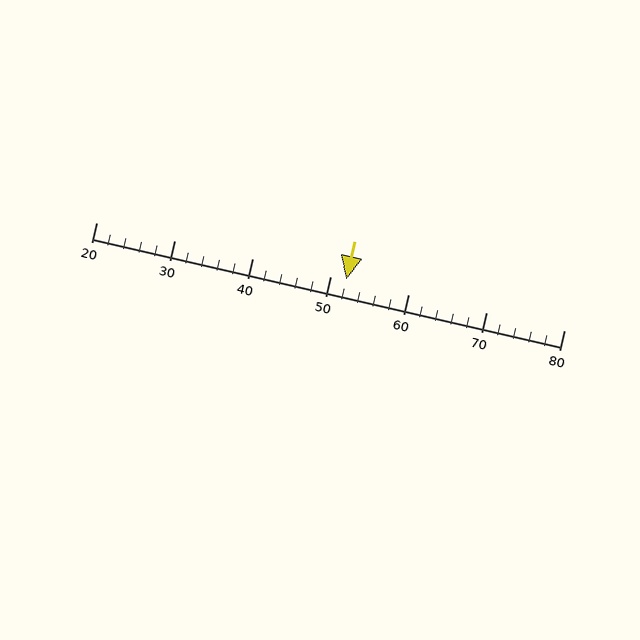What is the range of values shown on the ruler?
The ruler shows values from 20 to 80.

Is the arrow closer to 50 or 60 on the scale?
The arrow is closer to 50.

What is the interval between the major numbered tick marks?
The major tick marks are spaced 10 units apart.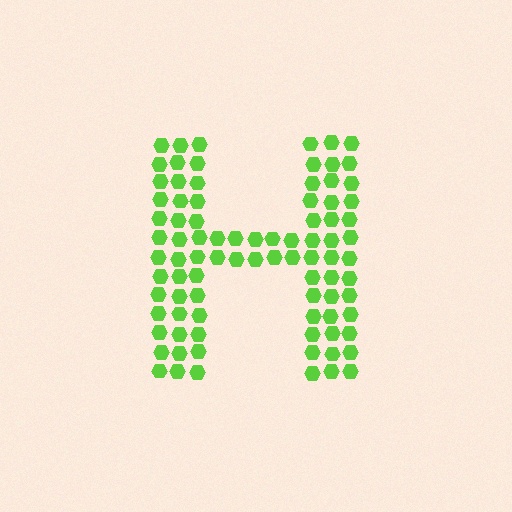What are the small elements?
The small elements are hexagons.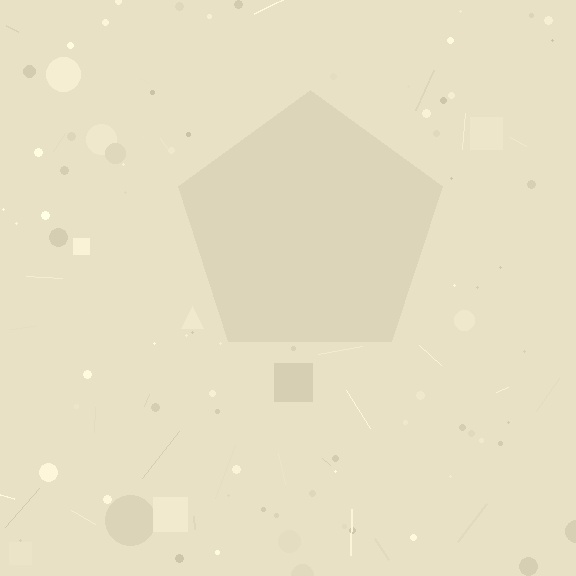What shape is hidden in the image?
A pentagon is hidden in the image.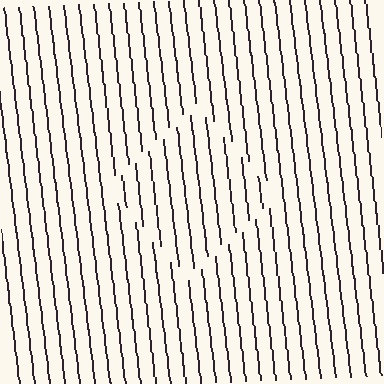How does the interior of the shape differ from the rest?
The interior of the shape contains the same grating, shifted by half a period — the contour is defined by the phase discontinuity where line-ends from the inner and outer gratings abut.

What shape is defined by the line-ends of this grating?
An illusory square. The interior of the shape contains the same grating, shifted by half a period — the contour is defined by the phase discontinuity where line-ends from the inner and outer gratings abut.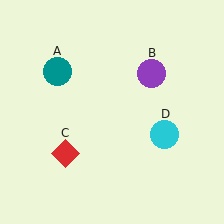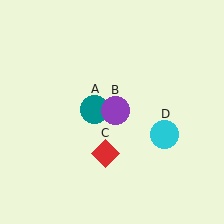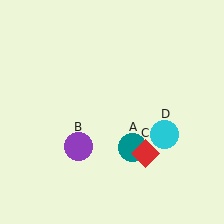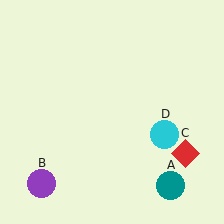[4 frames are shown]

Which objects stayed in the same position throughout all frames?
Cyan circle (object D) remained stationary.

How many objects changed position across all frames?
3 objects changed position: teal circle (object A), purple circle (object B), red diamond (object C).